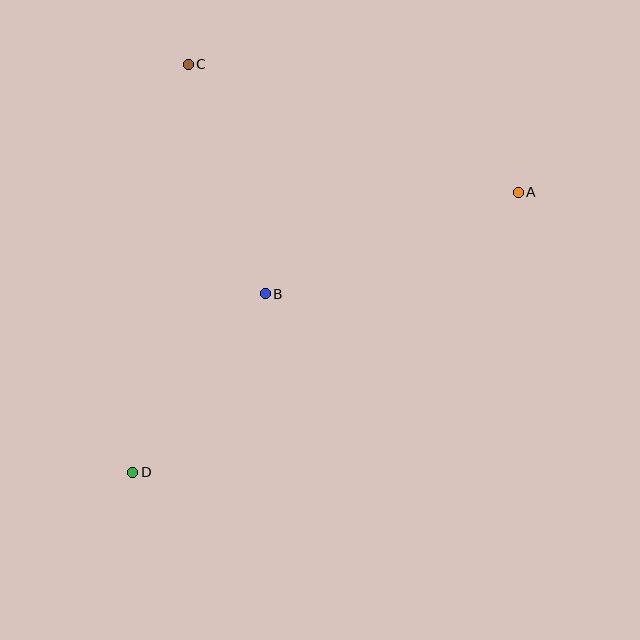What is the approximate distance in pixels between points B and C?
The distance between B and C is approximately 242 pixels.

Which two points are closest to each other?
Points B and D are closest to each other.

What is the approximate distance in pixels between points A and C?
The distance between A and C is approximately 354 pixels.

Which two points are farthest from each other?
Points A and D are farthest from each other.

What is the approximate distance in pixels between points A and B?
The distance between A and B is approximately 273 pixels.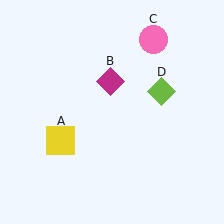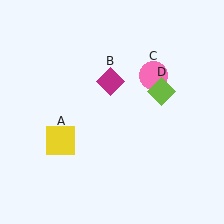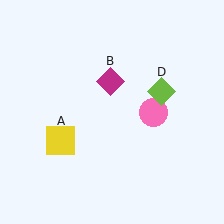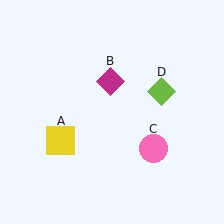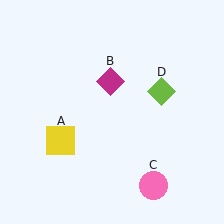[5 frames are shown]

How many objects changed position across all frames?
1 object changed position: pink circle (object C).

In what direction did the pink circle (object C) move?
The pink circle (object C) moved down.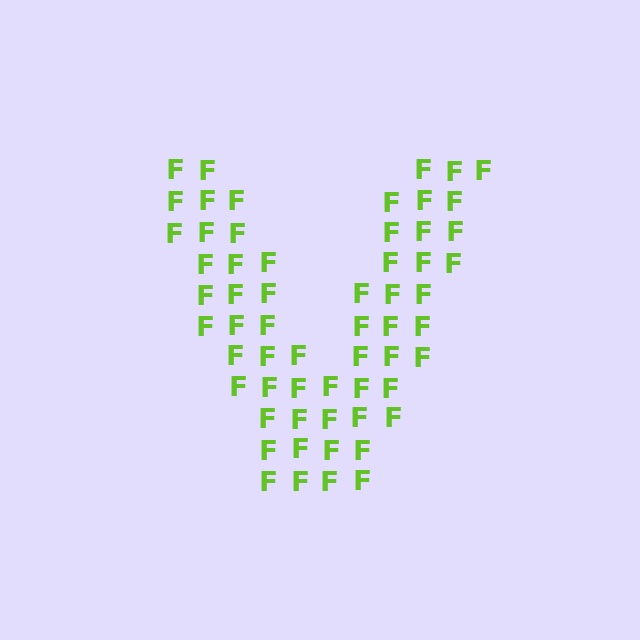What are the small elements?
The small elements are letter F's.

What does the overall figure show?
The overall figure shows the letter V.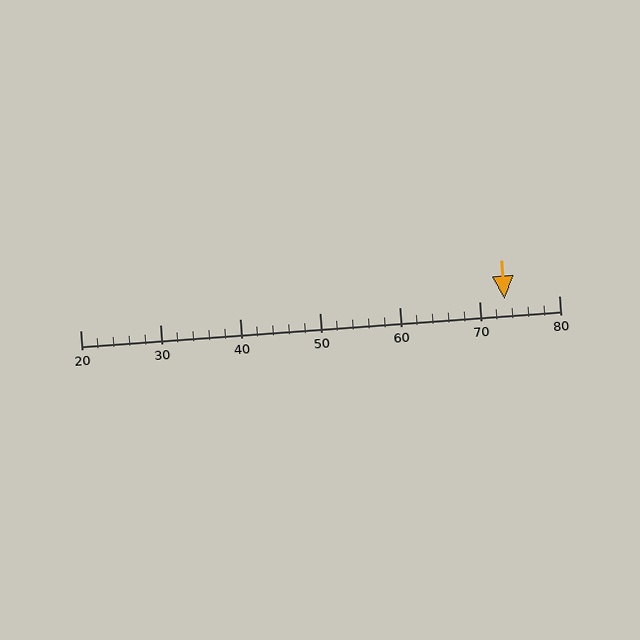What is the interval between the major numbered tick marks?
The major tick marks are spaced 10 units apart.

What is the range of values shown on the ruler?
The ruler shows values from 20 to 80.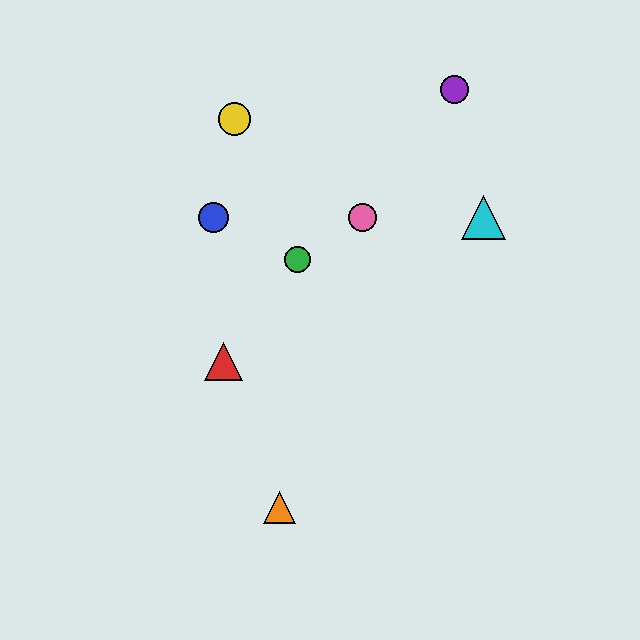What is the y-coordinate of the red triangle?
The red triangle is at y≈362.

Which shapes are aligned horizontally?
The blue circle, the cyan triangle, the pink circle are aligned horizontally.